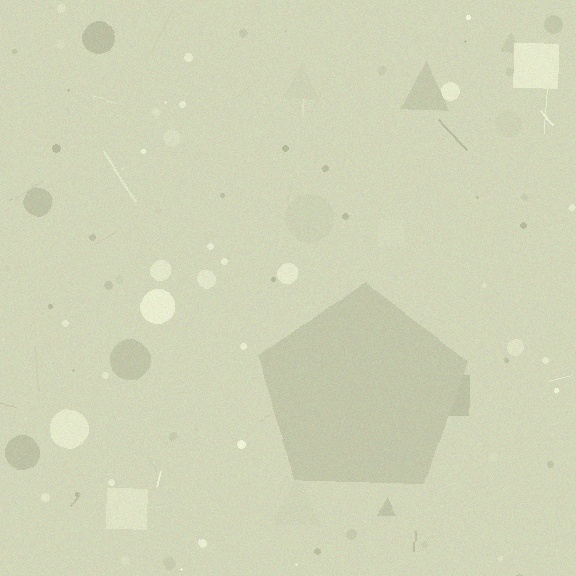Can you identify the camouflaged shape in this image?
The camouflaged shape is a pentagon.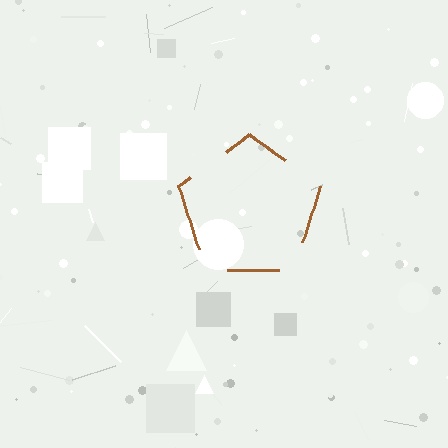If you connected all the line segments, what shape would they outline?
They would outline a pentagon.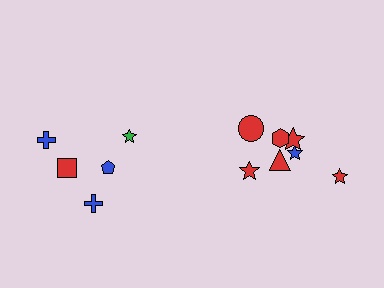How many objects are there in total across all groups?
There are 12 objects.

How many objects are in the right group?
There are 7 objects.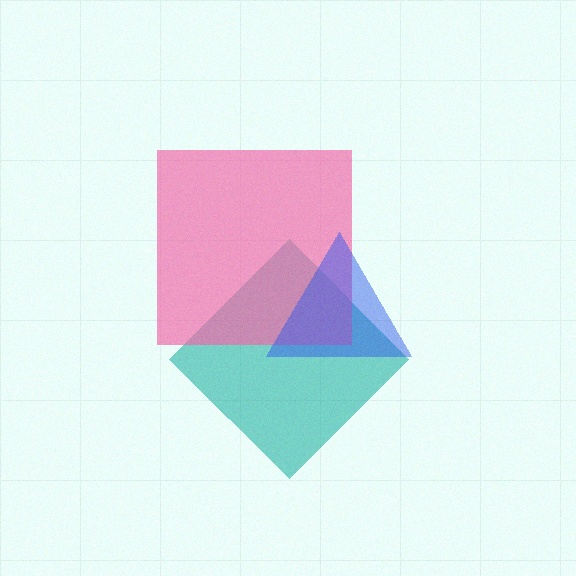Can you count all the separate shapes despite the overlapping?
Yes, there are 3 separate shapes.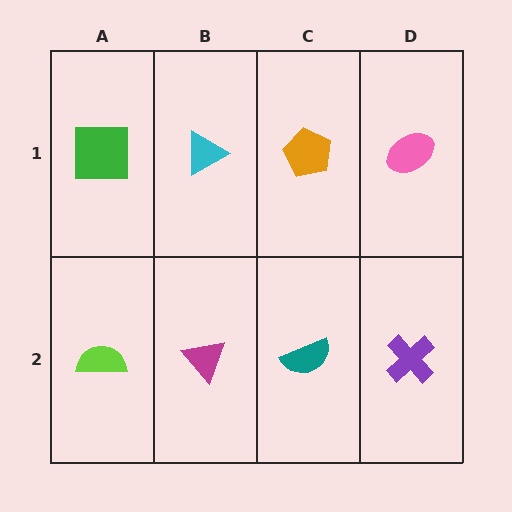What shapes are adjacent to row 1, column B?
A magenta triangle (row 2, column B), a green square (row 1, column A), an orange pentagon (row 1, column C).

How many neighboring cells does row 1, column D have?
2.